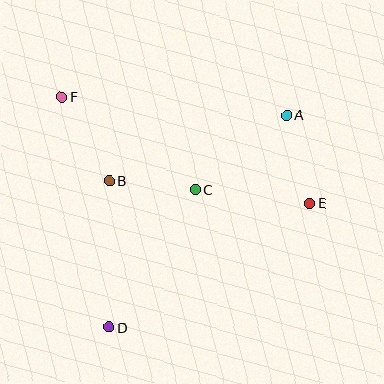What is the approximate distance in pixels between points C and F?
The distance between C and F is approximately 163 pixels.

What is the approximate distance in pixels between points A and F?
The distance between A and F is approximately 226 pixels.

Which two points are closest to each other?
Points B and C are closest to each other.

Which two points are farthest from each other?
Points A and D are farthest from each other.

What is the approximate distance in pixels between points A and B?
The distance between A and B is approximately 189 pixels.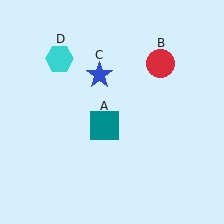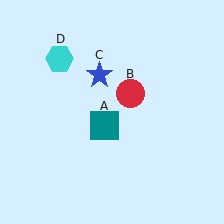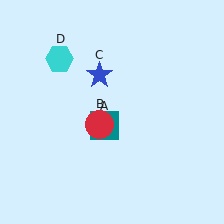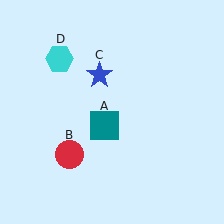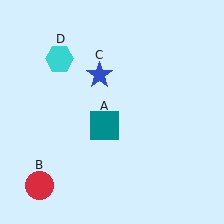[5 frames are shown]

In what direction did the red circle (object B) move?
The red circle (object B) moved down and to the left.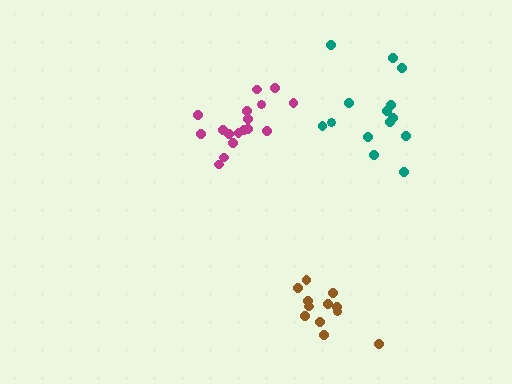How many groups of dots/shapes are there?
There are 3 groups.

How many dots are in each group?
Group 1: 14 dots, Group 2: 17 dots, Group 3: 13 dots (44 total).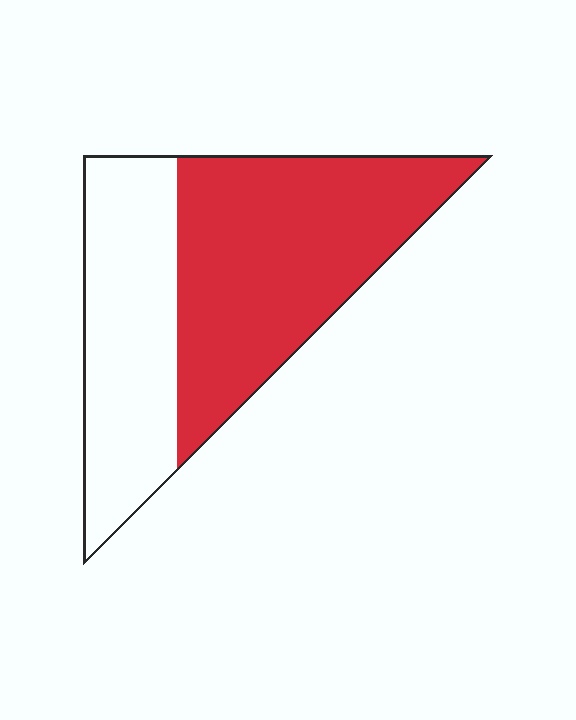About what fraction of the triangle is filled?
About three fifths (3/5).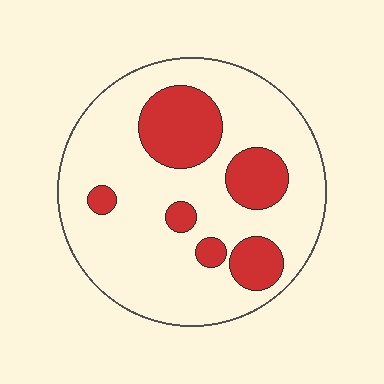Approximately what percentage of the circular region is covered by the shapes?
Approximately 25%.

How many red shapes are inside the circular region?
6.